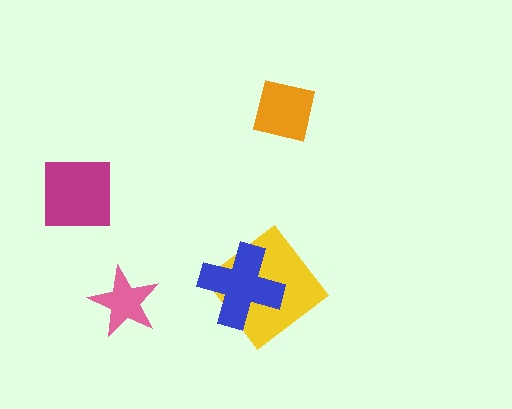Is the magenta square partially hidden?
No, no other shape covers it.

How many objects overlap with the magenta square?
0 objects overlap with the magenta square.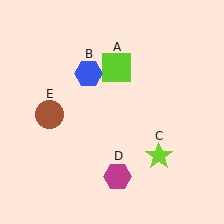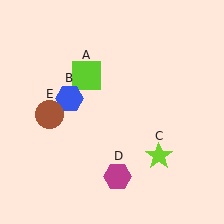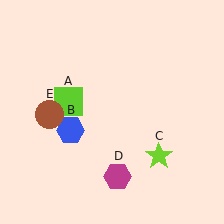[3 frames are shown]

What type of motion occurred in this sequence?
The lime square (object A), blue hexagon (object B) rotated counterclockwise around the center of the scene.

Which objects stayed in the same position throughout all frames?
Lime star (object C) and magenta hexagon (object D) and brown circle (object E) remained stationary.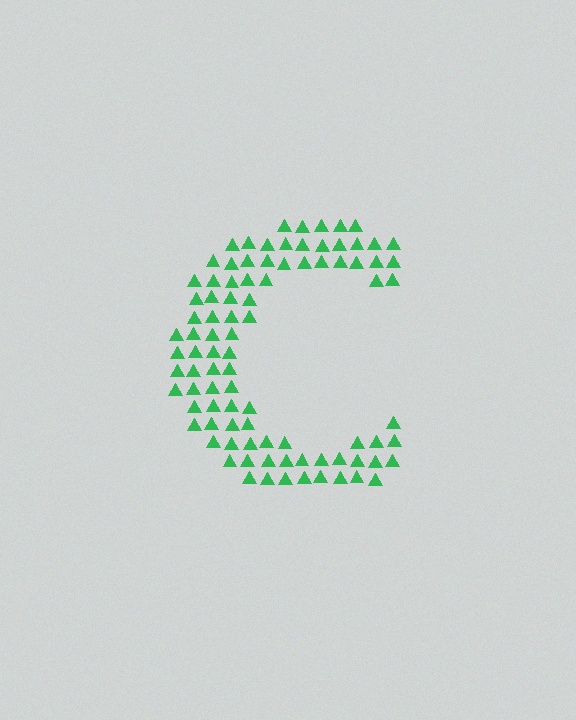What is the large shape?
The large shape is the letter C.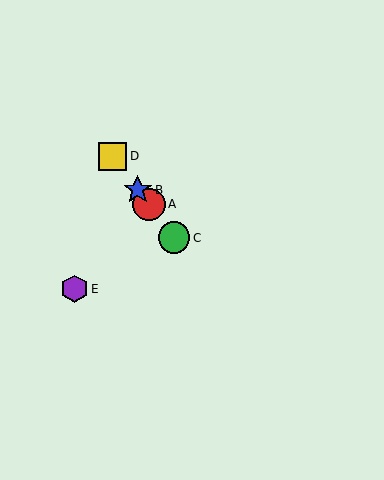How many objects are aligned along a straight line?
4 objects (A, B, C, D) are aligned along a straight line.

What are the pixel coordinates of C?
Object C is at (174, 238).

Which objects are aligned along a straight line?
Objects A, B, C, D are aligned along a straight line.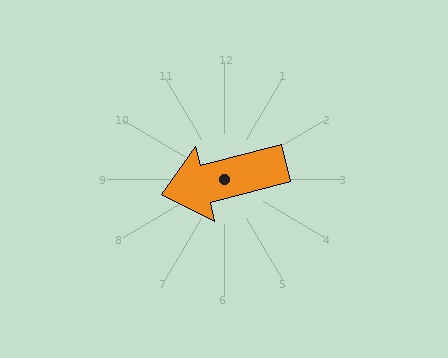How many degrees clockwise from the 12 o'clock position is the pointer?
Approximately 256 degrees.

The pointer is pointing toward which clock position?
Roughly 9 o'clock.